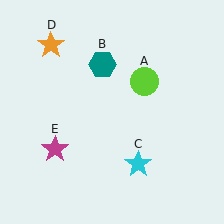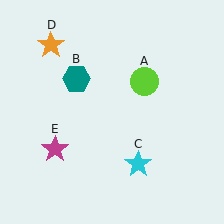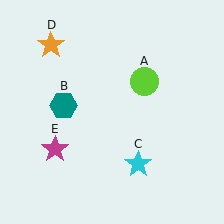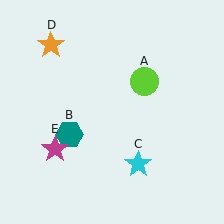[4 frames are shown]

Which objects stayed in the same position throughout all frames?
Lime circle (object A) and cyan star (object C) and orange star (object D) and magenta star (object E) remained stationary.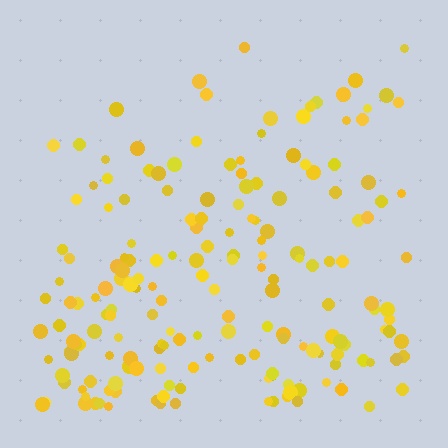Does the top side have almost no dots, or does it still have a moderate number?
Still a moderate number, just noticeably fewer than the bottom.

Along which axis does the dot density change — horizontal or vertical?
Vertical.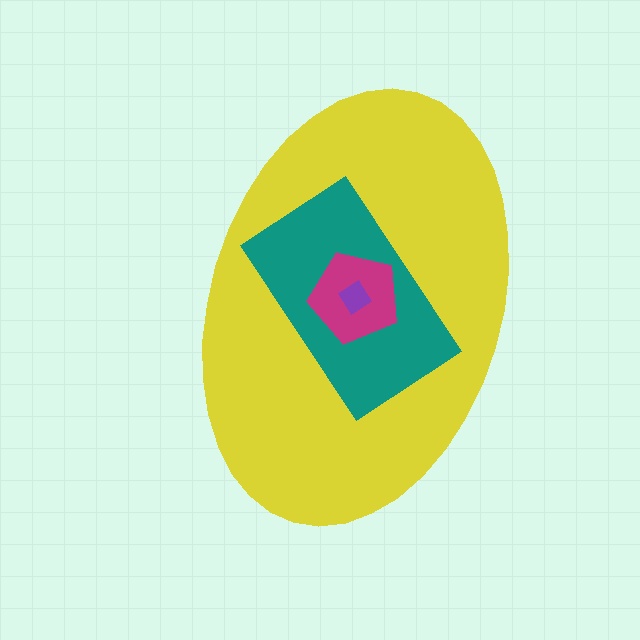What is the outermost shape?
The yellow ellipse.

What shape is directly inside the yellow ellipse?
The teal rectangle.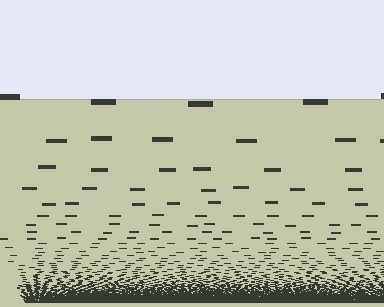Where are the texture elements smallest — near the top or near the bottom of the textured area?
Near the bottom.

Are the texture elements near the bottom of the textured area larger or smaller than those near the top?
Smaller. The gradient is inverted — elements near the bottom are smaller and denser.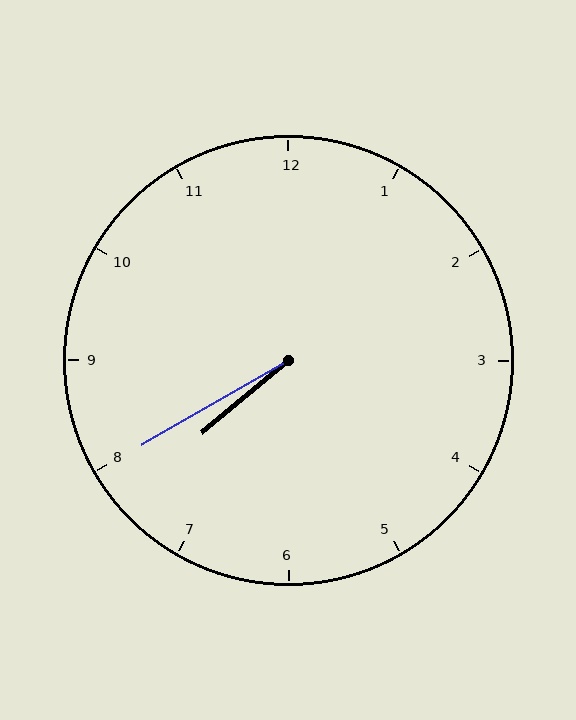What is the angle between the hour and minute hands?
Approximately 10 degrees.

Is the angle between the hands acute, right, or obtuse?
It is acute.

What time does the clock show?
7:40.